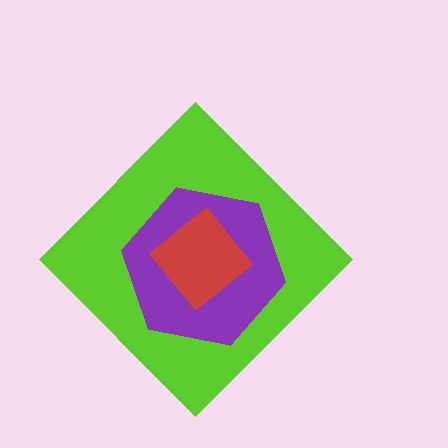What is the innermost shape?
The red diamond.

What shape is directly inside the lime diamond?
The purple hexagon.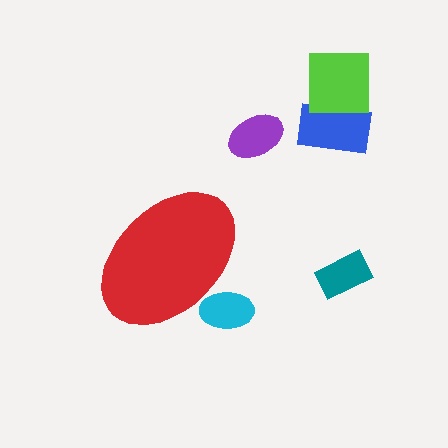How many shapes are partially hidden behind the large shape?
1 shape is partially hidden.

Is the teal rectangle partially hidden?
No, the teal rectangle is fully visible.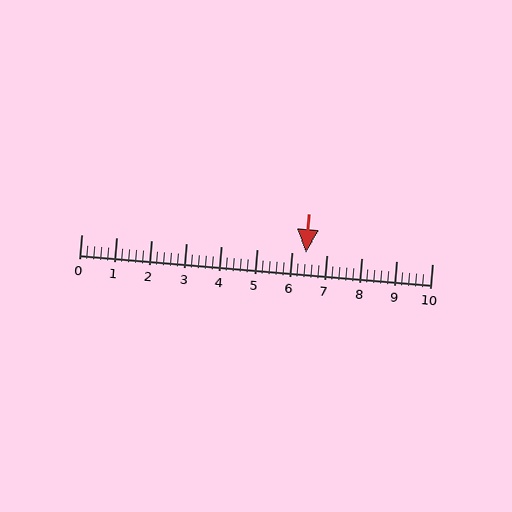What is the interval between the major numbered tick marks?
The major tick marks are spaced 1 units apart.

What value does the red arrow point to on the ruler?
The red arrow points to approximately 6.4.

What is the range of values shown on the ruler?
The ruler shows values from 0 to 10.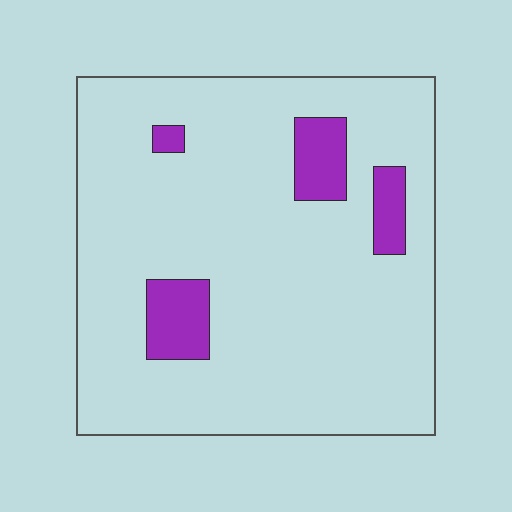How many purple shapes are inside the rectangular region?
4.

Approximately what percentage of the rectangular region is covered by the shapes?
Approximately 10%.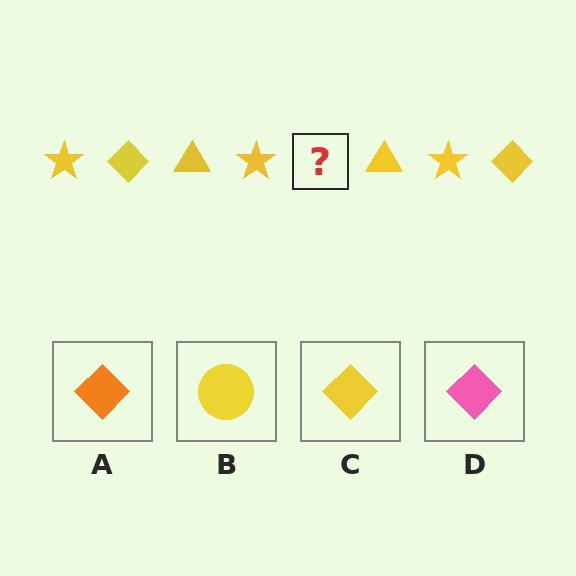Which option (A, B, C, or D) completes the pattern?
C.